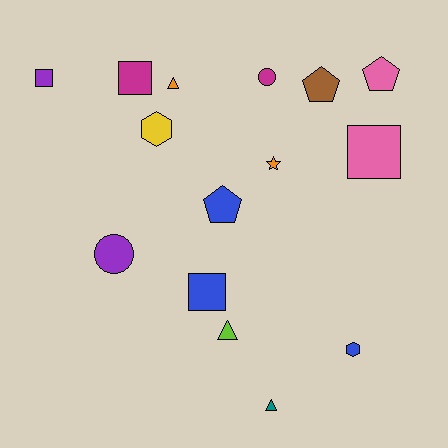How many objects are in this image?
There are 15 objects.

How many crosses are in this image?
There are no crosses.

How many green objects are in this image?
There are no green objects.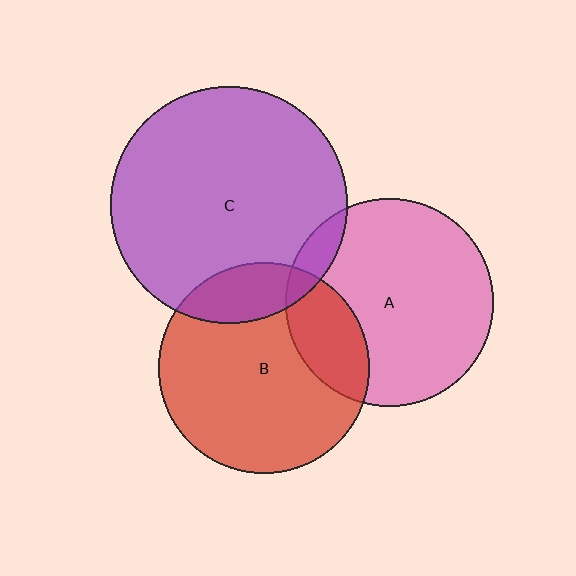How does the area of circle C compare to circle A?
Approximately 1.3 times.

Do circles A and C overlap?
Yes.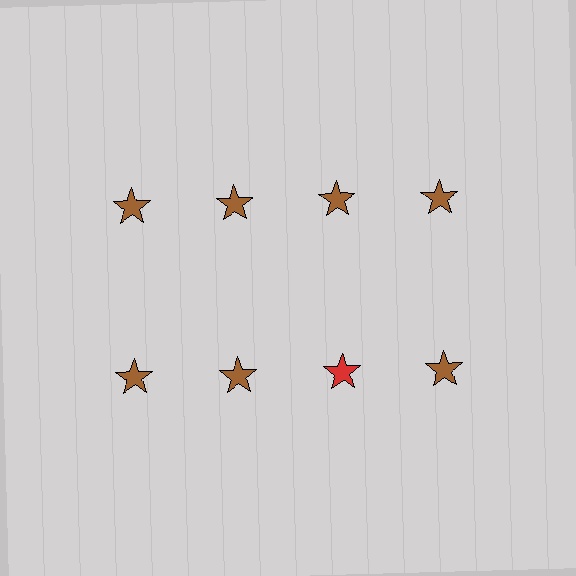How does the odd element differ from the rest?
It has a different color: red instead of brown.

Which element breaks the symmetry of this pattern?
The red star in the second row, center column breaks the symmetry. All other shapes are brown stars.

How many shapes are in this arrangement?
There are 8 shapes arranged in a grid pattern.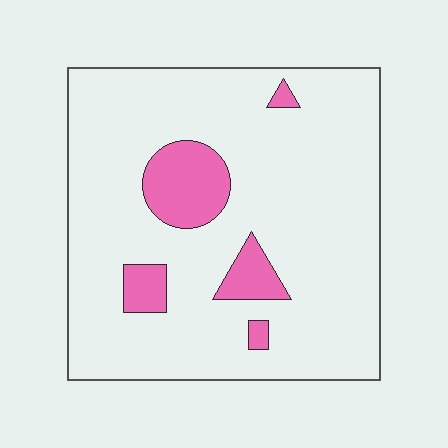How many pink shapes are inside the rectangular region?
5.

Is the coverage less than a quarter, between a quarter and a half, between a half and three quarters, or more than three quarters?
Less than a quarter.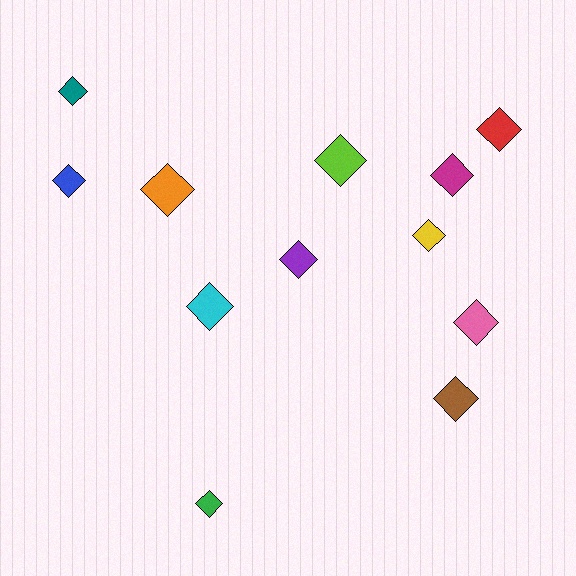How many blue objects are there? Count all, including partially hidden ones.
There is 1 blue object.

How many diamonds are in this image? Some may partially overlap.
There are 12 diamonds.